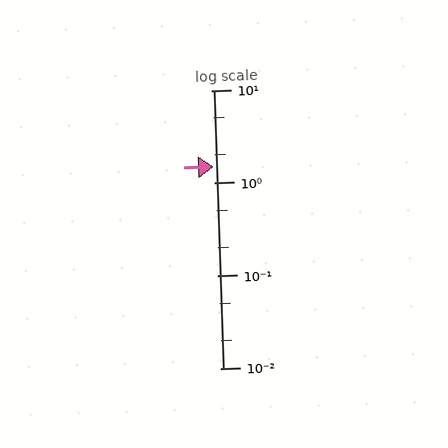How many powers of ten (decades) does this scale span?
The scale spans 3 decades, from 0.01 to 10.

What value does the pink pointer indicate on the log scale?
The pointer indicates approximately 1.5.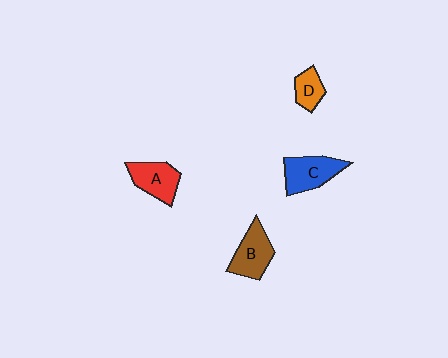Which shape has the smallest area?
Shape D (orange).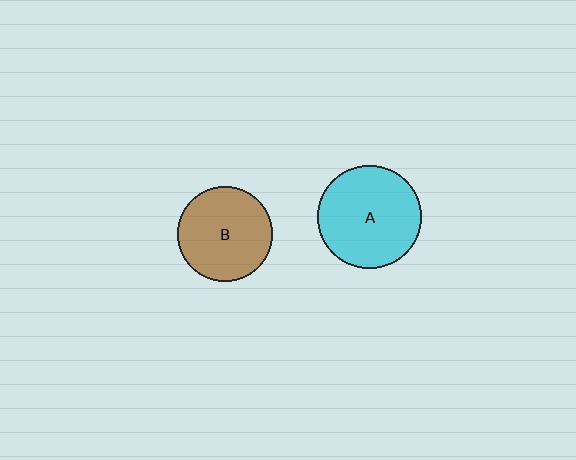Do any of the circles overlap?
No, none of the circles overlap.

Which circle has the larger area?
Circle A (cyan).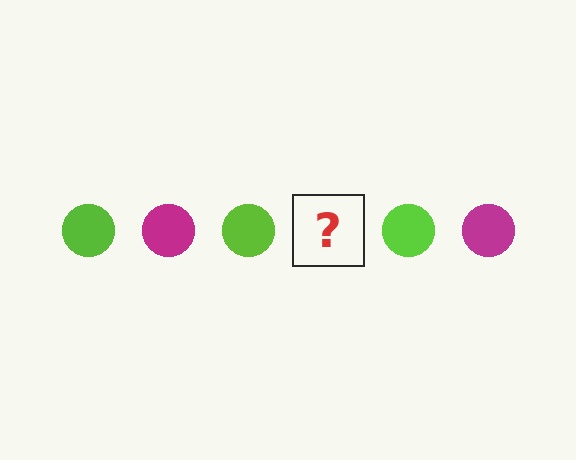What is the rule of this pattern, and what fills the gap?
The rule is that the pattern cycles through lime, magenta circles. The gap should be filled with a magenta circle.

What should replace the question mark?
The question mark should be replaced with a magenta circle.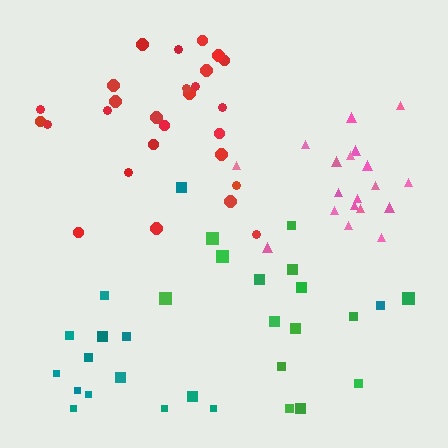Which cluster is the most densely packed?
Pink.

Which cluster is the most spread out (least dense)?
Teal.